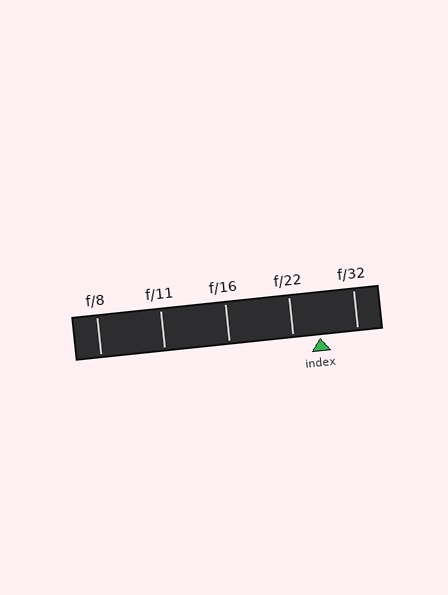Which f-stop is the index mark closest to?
The index mark is closest to f/22.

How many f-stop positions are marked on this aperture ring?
There are 5 f-stop positions marked.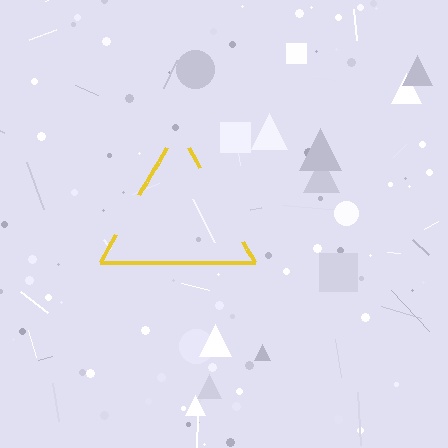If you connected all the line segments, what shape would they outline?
They would outline a triangle.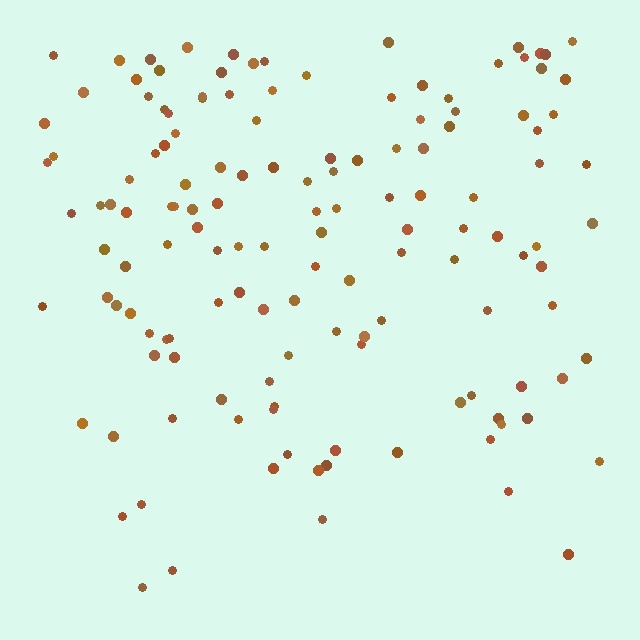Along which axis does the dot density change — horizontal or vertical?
Vertical.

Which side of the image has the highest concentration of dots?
The top.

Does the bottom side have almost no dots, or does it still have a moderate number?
Still a moderate number, just noticeably fewer than the top.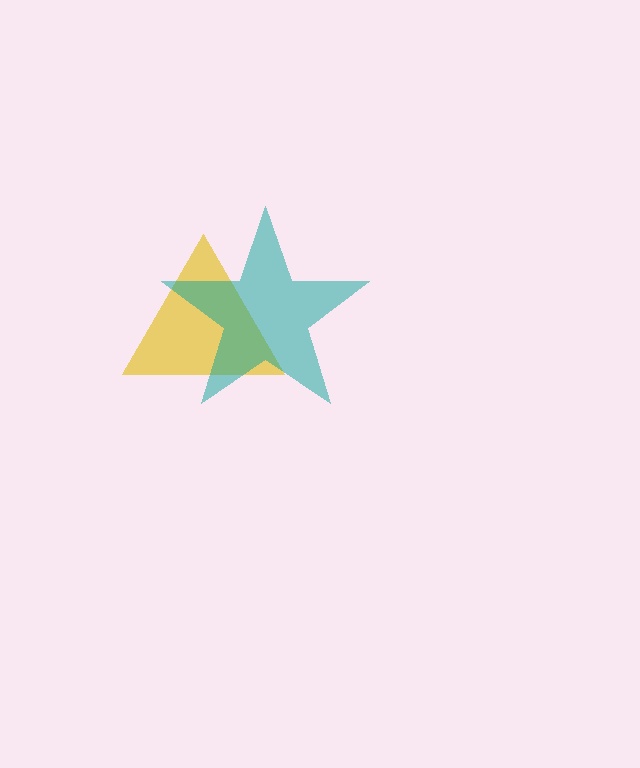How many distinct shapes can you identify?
There are 2 distinct shapes: a yellow triangle, a teal star.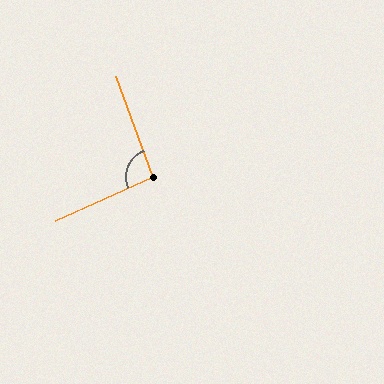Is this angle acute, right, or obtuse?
It is approximately a right angle.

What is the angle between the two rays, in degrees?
Approximately 94 degrees.